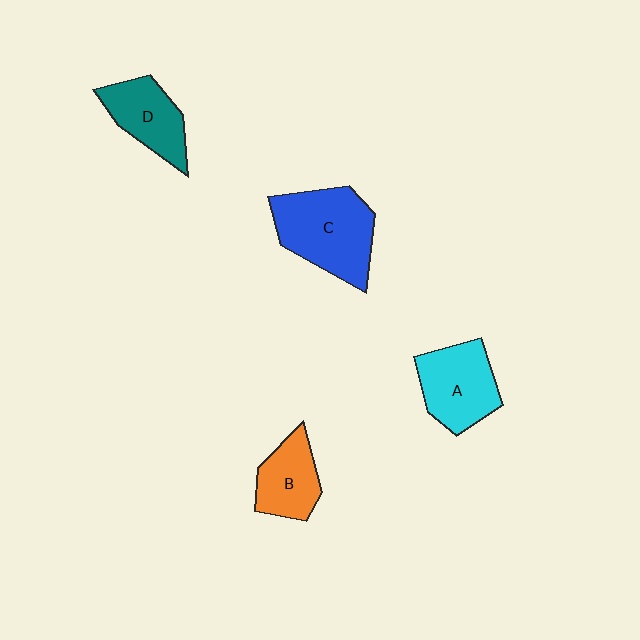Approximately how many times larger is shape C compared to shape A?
Approximately 1.3 times.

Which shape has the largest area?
Shape C (blue).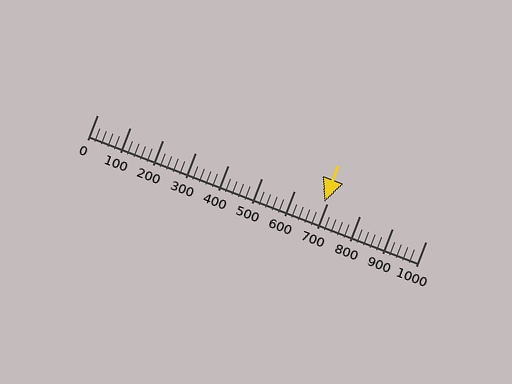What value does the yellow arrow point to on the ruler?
The yellow arrow points to approximately 691.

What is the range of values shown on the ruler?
The ruler shows values from 0 to 1000.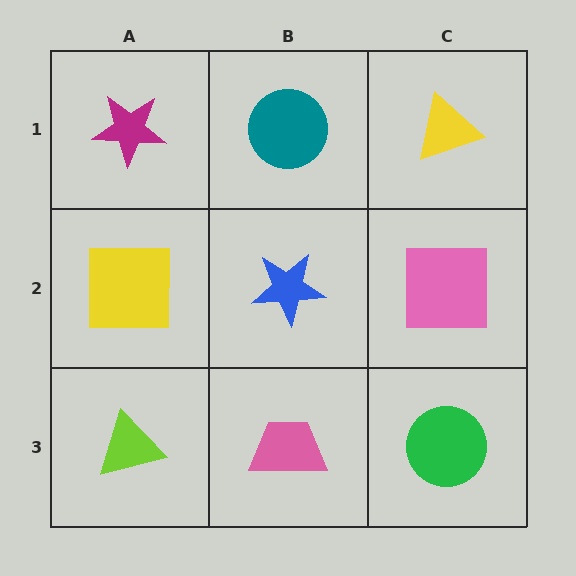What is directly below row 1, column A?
A yellow square.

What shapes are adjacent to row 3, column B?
A blue star (row 2, column B), a lime triangle (row 3, column A), a green circle (row 3, column C).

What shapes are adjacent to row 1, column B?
A blue star (row 2, column B), a magenta star (row 1, column A), a yellow triangle (row 1, column C).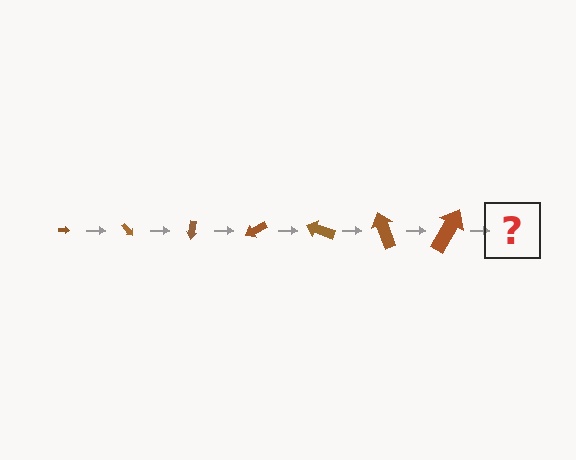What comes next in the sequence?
The next element should be an arrow, larger than the previous one and rotated 350 degrees from the start.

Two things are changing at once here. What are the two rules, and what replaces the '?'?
The two rules are that the arrow grows larger each step and it rotates 50 degrees each step. The '?' should be an arrow, larger than the previous one and rotated 350 degrees from the start.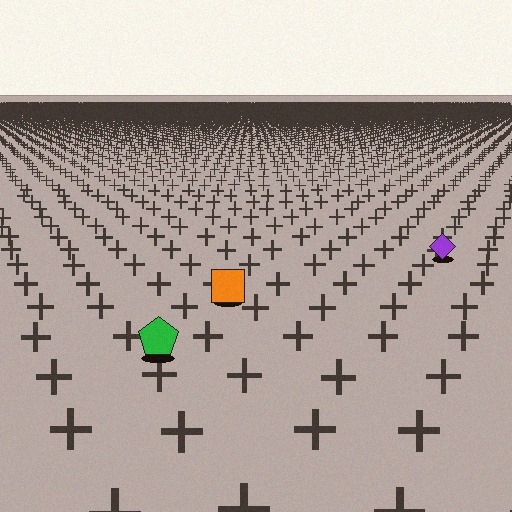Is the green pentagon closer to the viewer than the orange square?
Yes. The green pentagon is closer — you can tell from the texture gradient: the ground texture is coarser near it.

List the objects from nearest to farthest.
From nearest to farthest: the green pentagon, the orange square, the purple diamond.